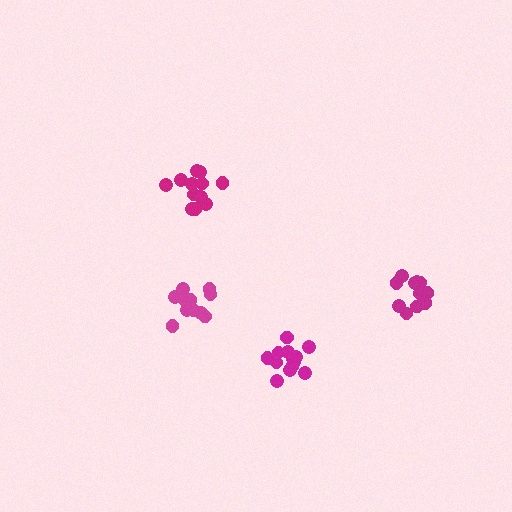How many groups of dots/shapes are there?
There are 4 groups.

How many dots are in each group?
Group 1: 13 dots, Group 2: 12 dots, Group 3: 12 dots, Group 4: 12 dots (49 total).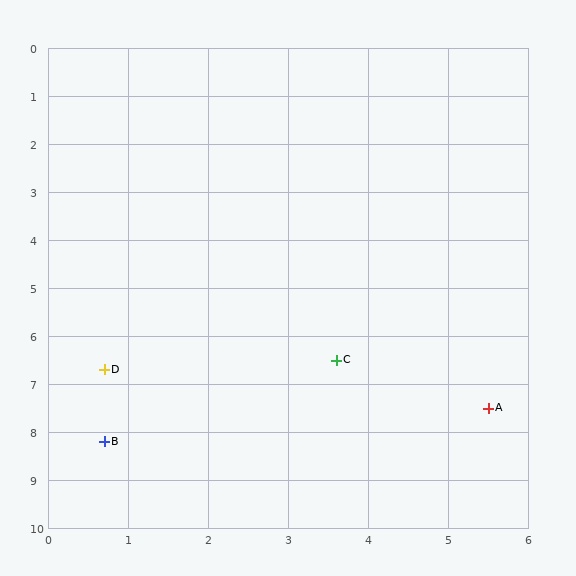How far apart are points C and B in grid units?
Points C and B are about 3.4 grid units apart.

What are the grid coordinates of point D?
Point D is at approximately (0.7, 6.7).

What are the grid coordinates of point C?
Point C is at approximately (3.6, 6.5).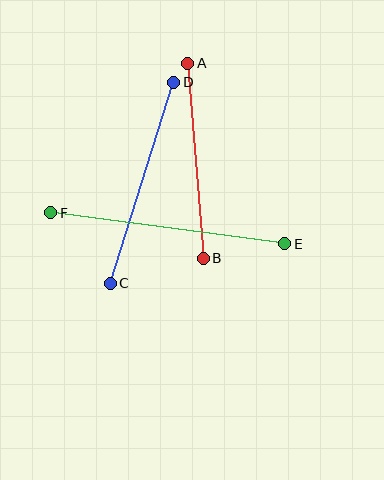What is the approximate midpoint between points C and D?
The midpoint is at approximately (142, 183) pixels.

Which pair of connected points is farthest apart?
Points E and F are farthest apart.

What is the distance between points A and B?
The distance is approximately 195 pixels.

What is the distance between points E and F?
The distance is approximately 236 pixels.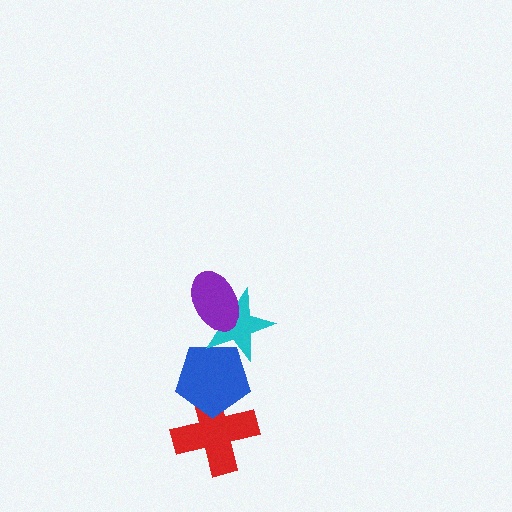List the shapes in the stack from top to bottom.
From top to bottom: the purple ellipse, the cyan star, the blue pentagon, the red cross.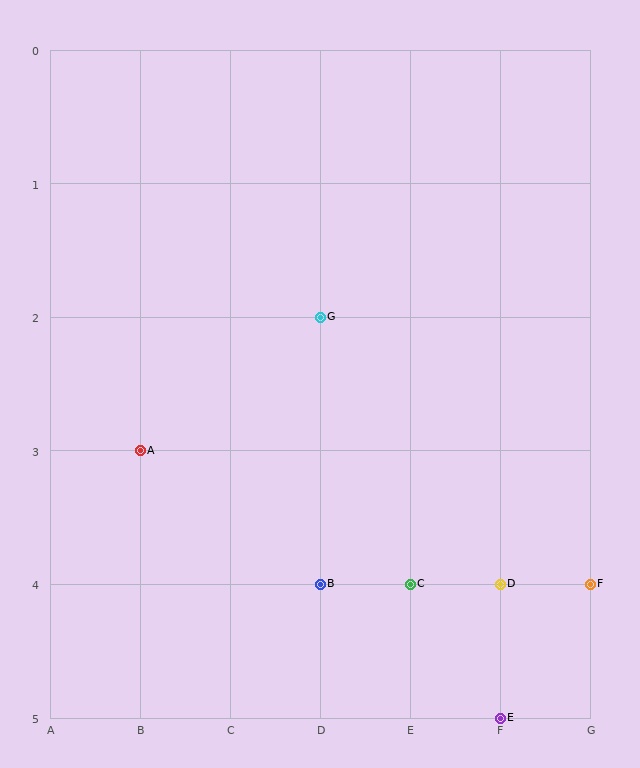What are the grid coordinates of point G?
Point G is at grid coordinates (D, 2).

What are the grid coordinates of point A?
Point A is at grid coordinates (B, 3).